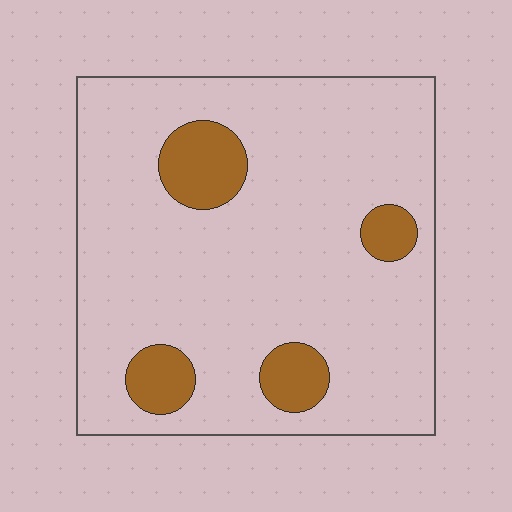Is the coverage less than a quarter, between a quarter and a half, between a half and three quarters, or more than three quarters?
Less than a quarter.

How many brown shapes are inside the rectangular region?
4.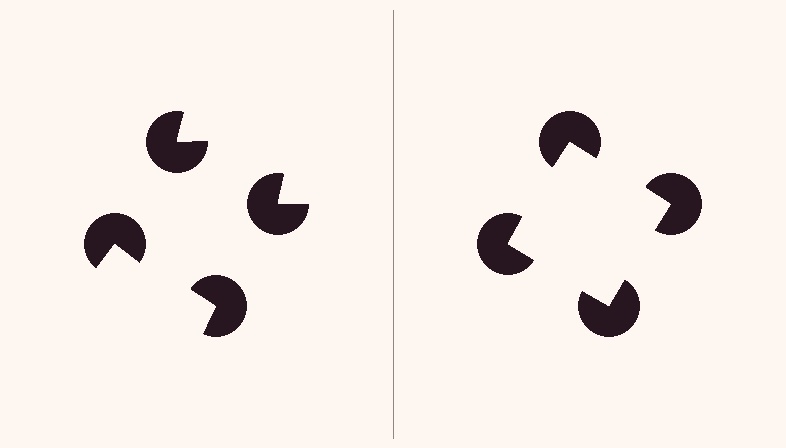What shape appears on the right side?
An illusory square.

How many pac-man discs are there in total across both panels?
8 — 4 on each side.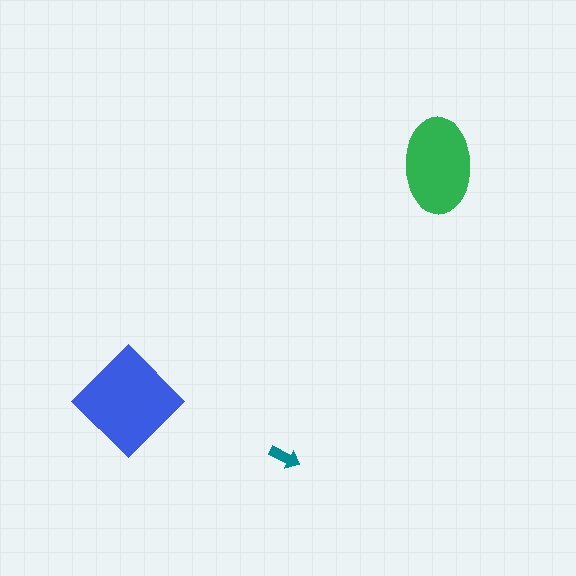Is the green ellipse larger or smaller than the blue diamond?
Smaller.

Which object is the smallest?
The teal arrow.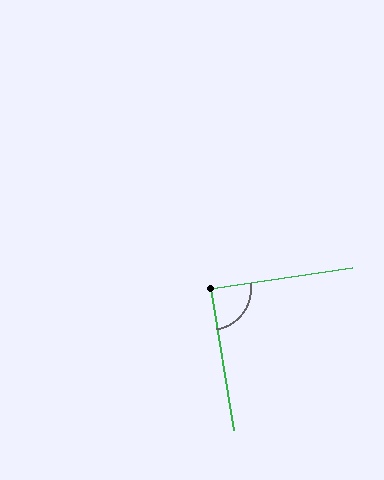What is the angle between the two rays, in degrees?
Approximately 89 degrees.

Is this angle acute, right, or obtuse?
It is approximately a right angle.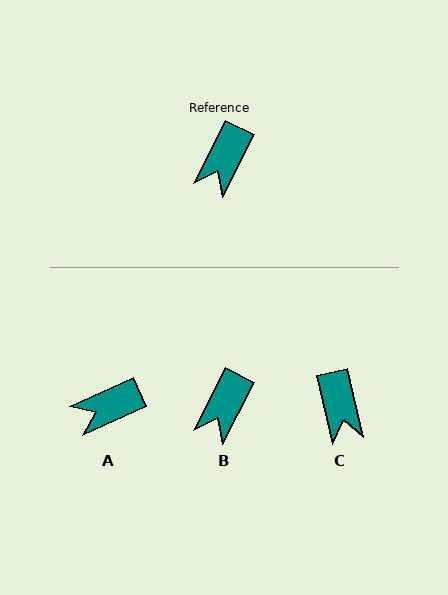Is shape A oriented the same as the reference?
No, it is off by about 39 degrees.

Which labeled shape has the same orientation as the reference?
B.